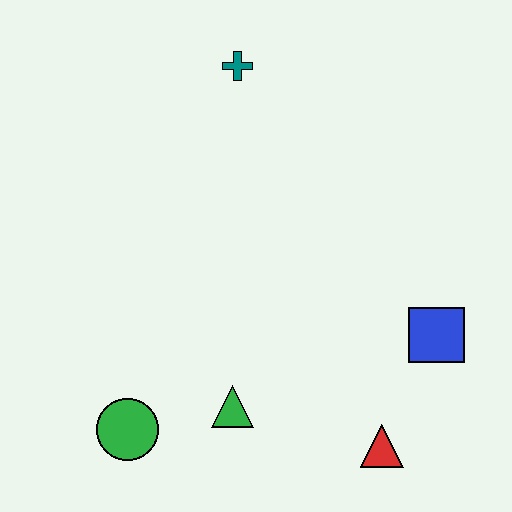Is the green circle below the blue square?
Yes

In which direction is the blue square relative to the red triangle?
The blue square is above the red triangle.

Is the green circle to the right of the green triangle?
No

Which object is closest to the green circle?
The green triangle is closest to the green circle.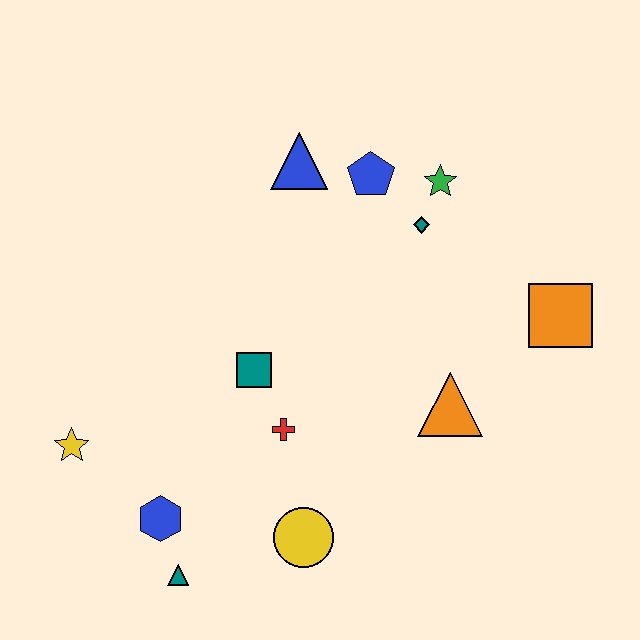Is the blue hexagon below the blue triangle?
Yes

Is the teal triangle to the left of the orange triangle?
Yes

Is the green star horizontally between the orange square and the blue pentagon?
Yes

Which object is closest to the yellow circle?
The red cross is closest to the yellow circle.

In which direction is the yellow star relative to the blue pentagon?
The yellow star is to the left of the blue pentagon.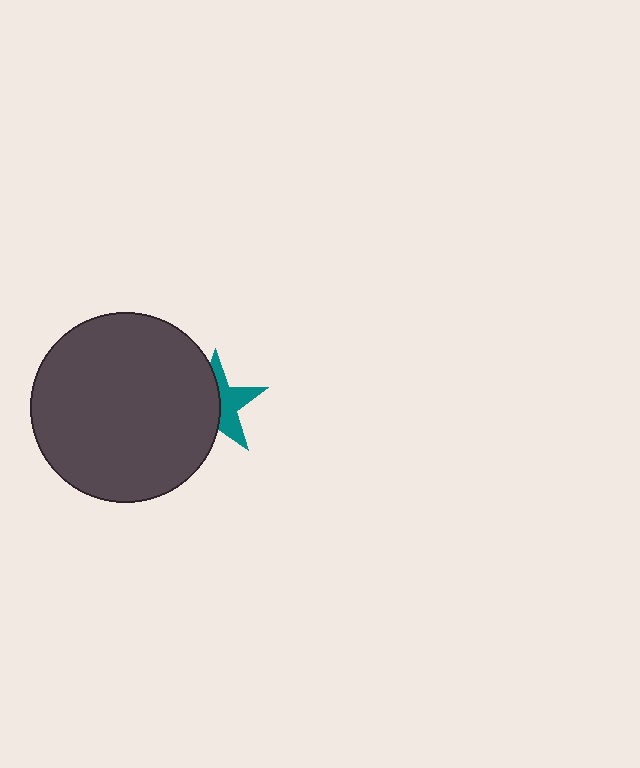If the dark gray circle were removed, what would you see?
You would see the complete teal star.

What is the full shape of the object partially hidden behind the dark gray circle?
The partially hidden object is a teal star.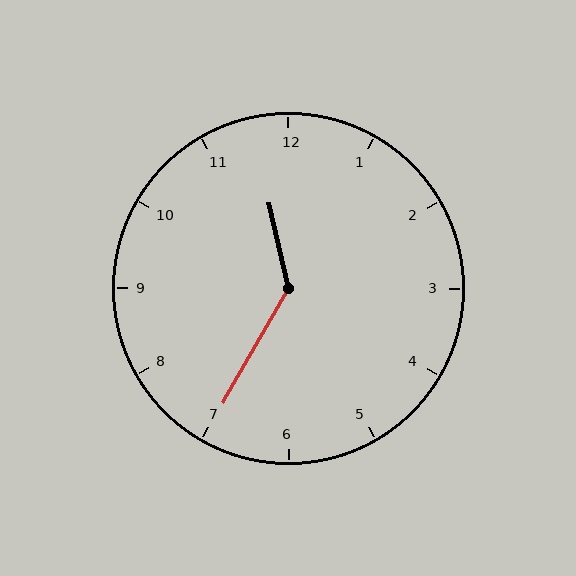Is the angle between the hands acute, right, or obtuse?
It is obtuse.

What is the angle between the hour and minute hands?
Approximately 138 degrees.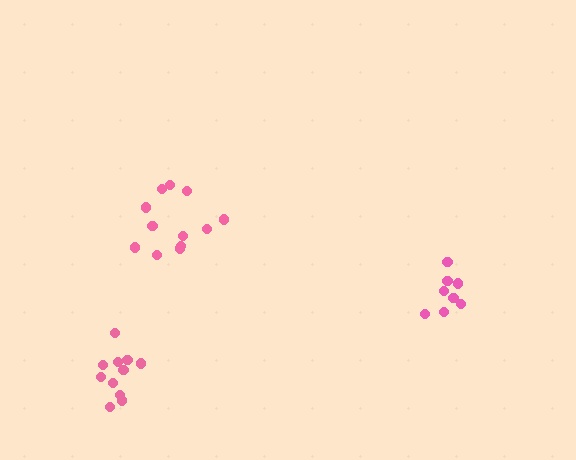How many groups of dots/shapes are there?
There are 3 groups.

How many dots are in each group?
Group 1: 12 dots, Group 2: 11 dots, Group 3: 8 dots (31 total).